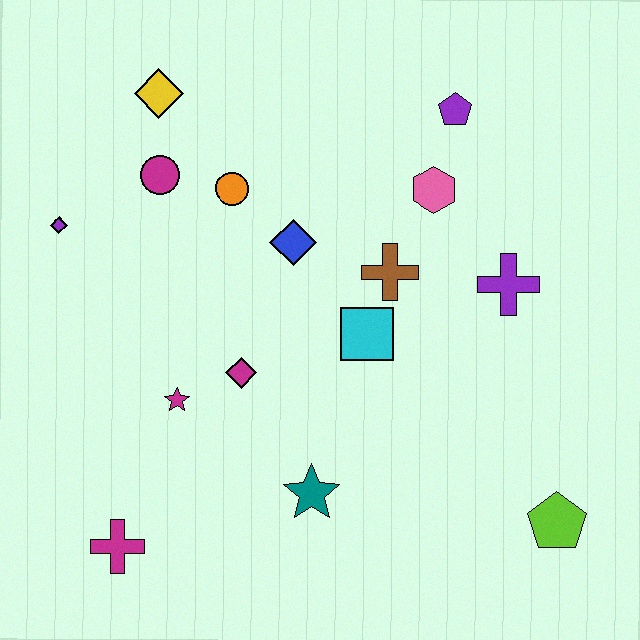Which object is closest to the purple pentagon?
The pink hexagon is closest to the purple pentagon.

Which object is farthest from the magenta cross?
The purple pentagon is farthest from the magenta cross.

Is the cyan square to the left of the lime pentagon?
Yes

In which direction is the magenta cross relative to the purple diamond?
The magenta cross is below the purple diamond.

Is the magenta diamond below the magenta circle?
Yes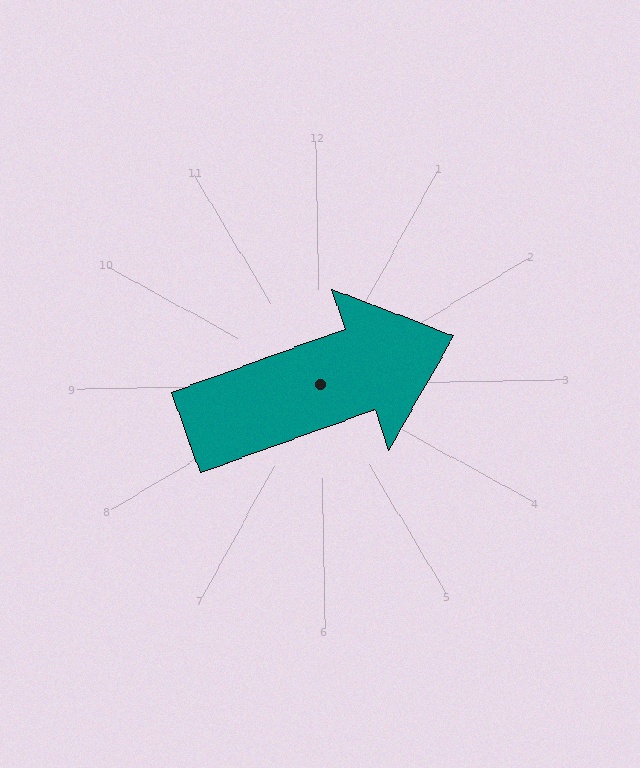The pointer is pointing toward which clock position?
Roughly 2 o'clock.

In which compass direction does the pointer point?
East.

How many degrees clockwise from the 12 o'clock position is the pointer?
Approximately 71 degrees.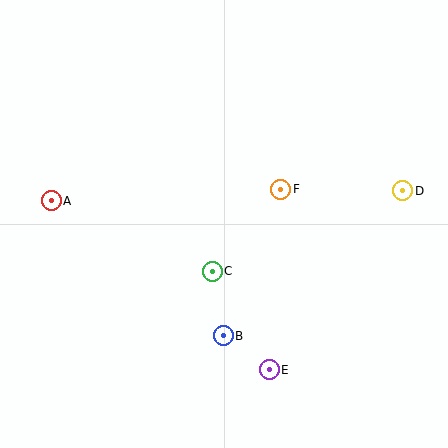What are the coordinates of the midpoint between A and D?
The midpoint between A and D is at (227, 196).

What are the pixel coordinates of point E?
Point E is at (269, 370).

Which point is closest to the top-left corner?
Point A is closest to the top-left corner.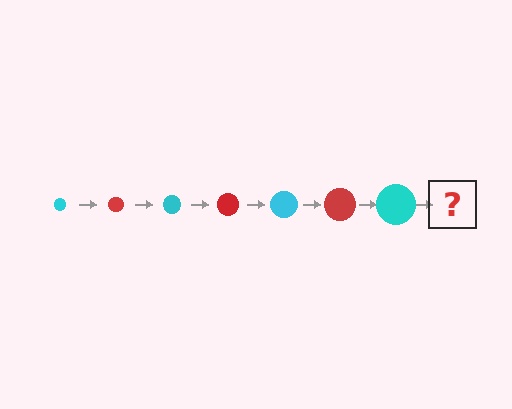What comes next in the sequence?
The next element should be a red circle, larger than the previous one.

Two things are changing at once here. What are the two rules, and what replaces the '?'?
The two rules are that the circle grows larger each step and the color cycles through cyan and red. The '?' should be a red circle, larger than the previous one.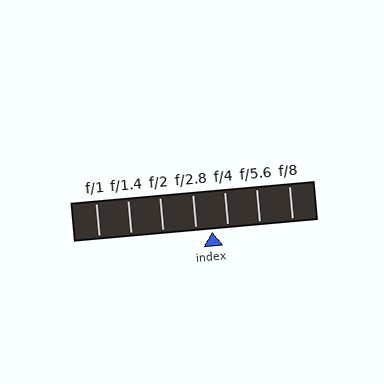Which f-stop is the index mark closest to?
The index mark is closest to f/2.8.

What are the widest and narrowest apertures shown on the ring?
The widest aperture shown is f/1 and the narrowest is f/8.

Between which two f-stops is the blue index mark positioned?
The index mark is between f/2.8 and f/4.